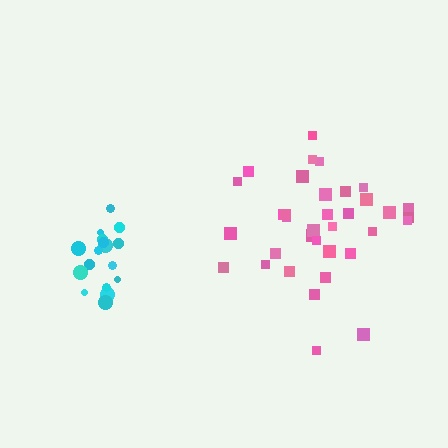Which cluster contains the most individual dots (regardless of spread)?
Pink (35).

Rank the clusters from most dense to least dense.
cyan, pink.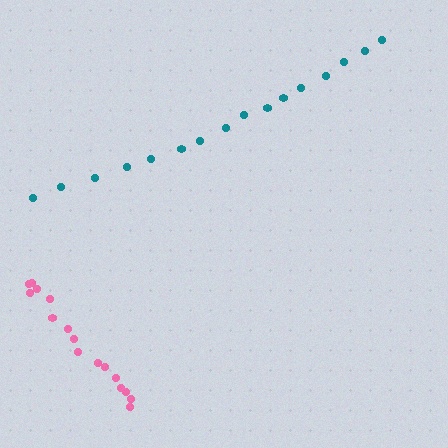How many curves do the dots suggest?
There are 2 distinct paths.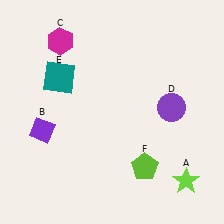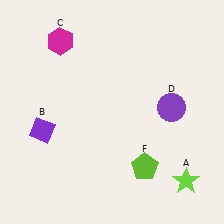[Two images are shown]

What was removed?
The teal square (E) was removed in Image 2.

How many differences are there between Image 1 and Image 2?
There is 1 difference between the two images.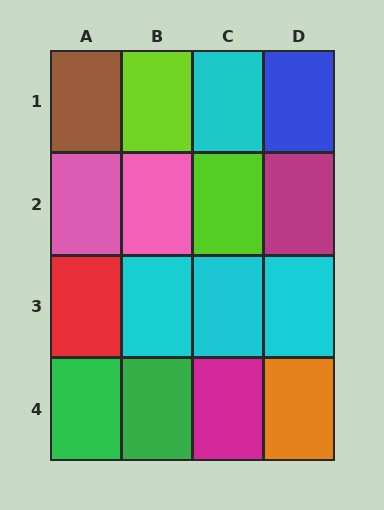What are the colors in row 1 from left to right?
Brown, lime, cyan, blue.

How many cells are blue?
1 cell is blue.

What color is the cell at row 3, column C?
Cyan.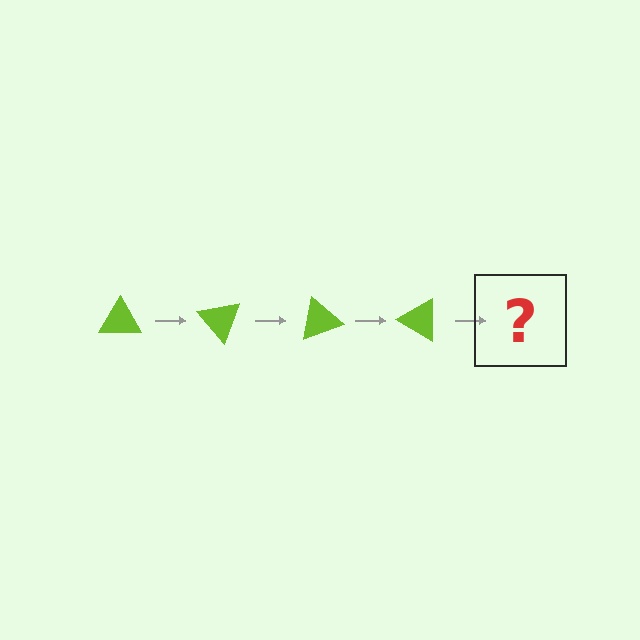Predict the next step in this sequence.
The next step is a lime triangle rotated 200 degrees.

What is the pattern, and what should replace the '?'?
The pattern is that the triangle rotates 50 degrees each step. The '?' should be a lime triangle rotated 200 degrees.